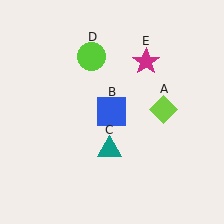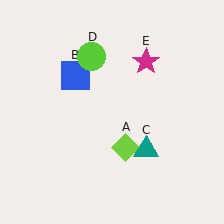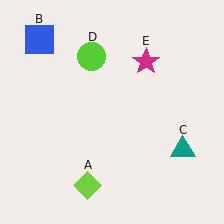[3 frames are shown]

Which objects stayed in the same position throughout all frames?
Lime circle (object D) and magenta star (object E) remained stationary.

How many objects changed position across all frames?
3 objects changed position: lime diamond (object A), blue square (object B), teal triangle (object C).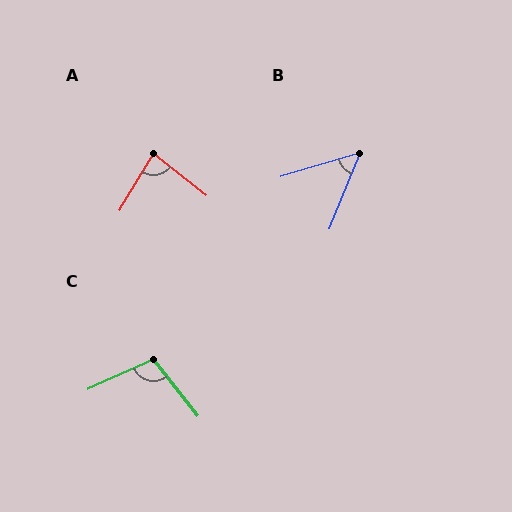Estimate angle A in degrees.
Approximately 83 degrees.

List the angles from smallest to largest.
B (52°), A (83°), C (104°).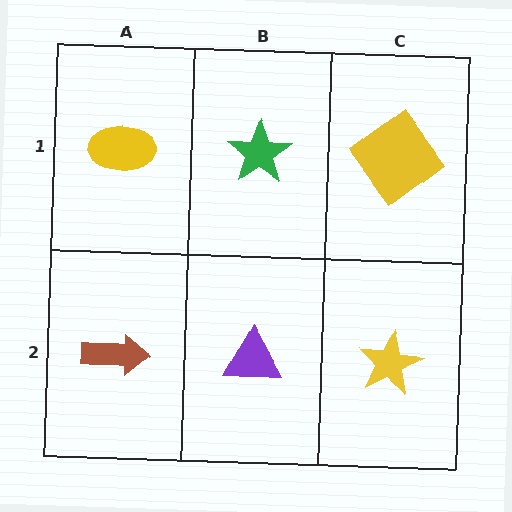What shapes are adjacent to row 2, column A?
A yellow ellipse (row 1, column A), a purple triangle (row 2, column B).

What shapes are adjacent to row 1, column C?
A yellow star (row 2, column C), a green star (row 1, column B).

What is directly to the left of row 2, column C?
A purple triangle.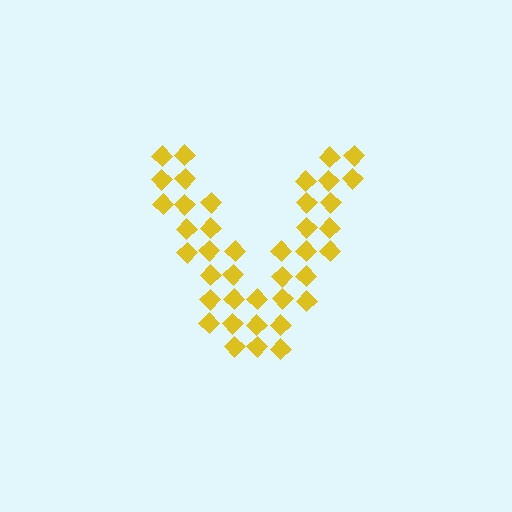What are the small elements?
The small elements are diamonds.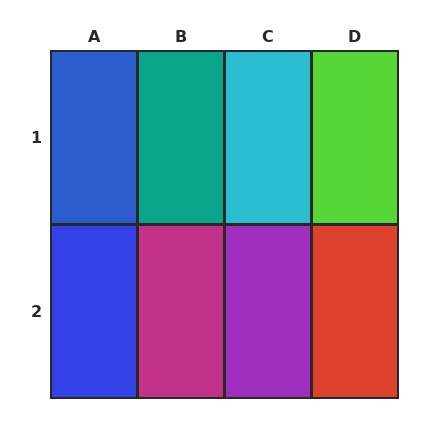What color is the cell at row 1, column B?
Teal.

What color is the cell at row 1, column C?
Cyan.